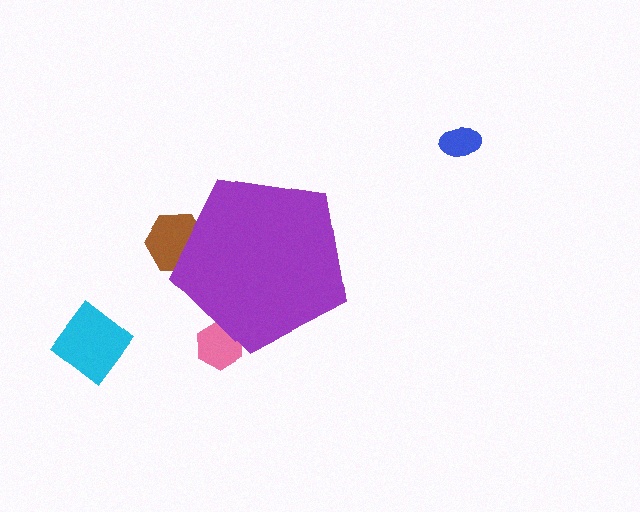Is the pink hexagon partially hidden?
Yes, the pink hexagon is partially hidden behind the purple pentagon.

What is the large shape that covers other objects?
A purple pentagon.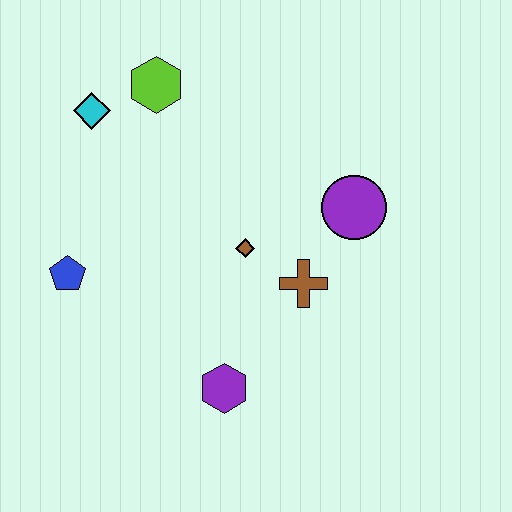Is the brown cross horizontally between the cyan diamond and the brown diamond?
No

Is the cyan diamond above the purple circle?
Yes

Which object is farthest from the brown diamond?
The cyan diamond is farthest from the brown diamond.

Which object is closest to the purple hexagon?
The brown cross is closest to the purple hexagon.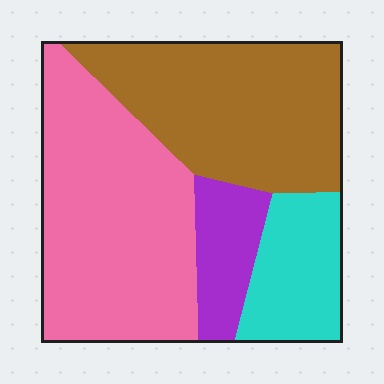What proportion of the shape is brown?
Brown covers around 35% of the shape.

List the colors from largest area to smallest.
From largest to smallest: pink, brown, cyan, purple.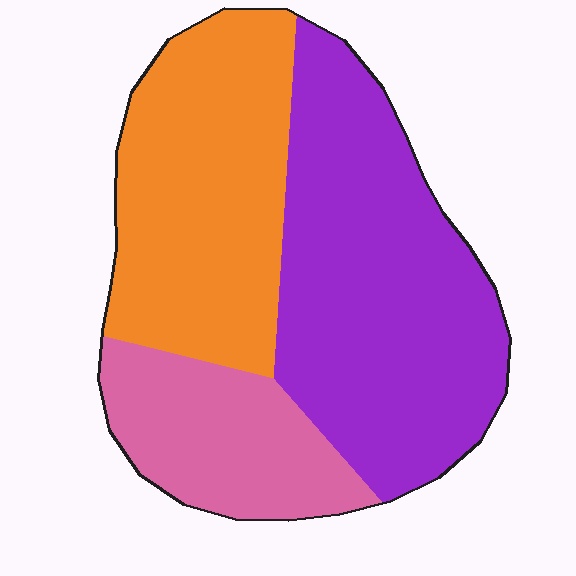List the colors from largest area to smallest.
From largest to smallest: purple, orange, pink.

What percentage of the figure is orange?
Orange takes up about one third (1/3) of the figure.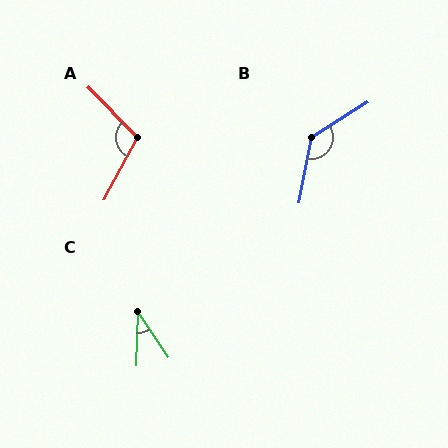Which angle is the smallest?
C, at approximately 35 degrees.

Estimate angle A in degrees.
Approximately 107 degrees.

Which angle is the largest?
B, at approximately 132 degrees.